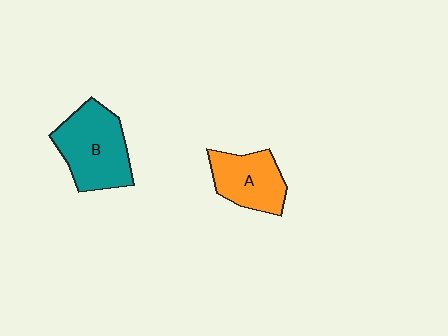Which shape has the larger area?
Shape B (teal).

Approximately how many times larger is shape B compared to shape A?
Approximately 1.4 times.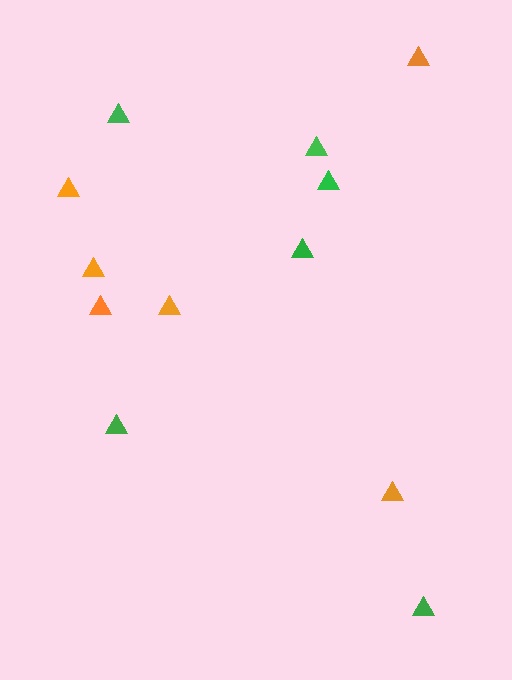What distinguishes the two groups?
There are 2 groups: one group of orange triangles (6) and one group of green triangles (6).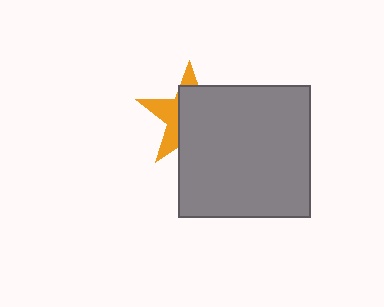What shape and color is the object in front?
The object in front is a gray square.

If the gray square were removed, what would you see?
You would see the complete orange star.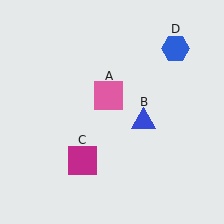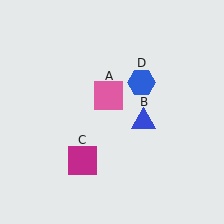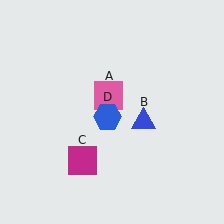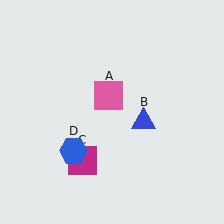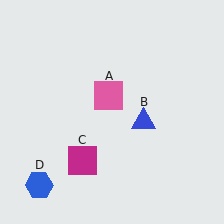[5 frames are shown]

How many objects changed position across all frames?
1 object changed position: blue hexagon (object D).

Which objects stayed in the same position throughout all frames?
Pink square (object A) and blue triangle (object B) and magenta square (object C) remained stationary.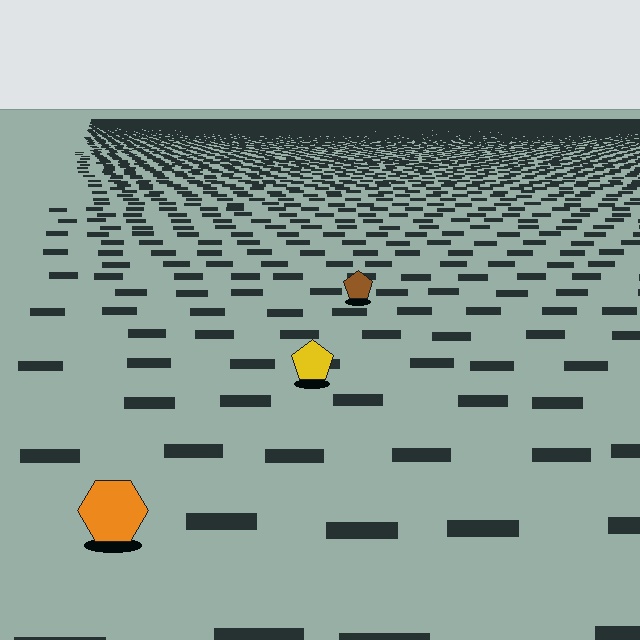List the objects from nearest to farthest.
From nearest to farthest: the orange hexagon, the yellow pentagon, the brown pentagon.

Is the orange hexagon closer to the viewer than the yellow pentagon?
Yes. The orange hexagon is closer — you can tell from the texture gradient: the ground texture is coarser near it.